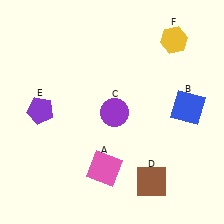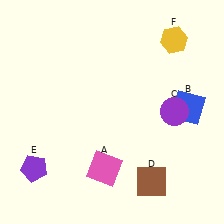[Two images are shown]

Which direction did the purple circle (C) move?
The purple circle (C) moved right.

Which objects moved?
The objects that moved are: the purple circle (C), the purple pentagon (E).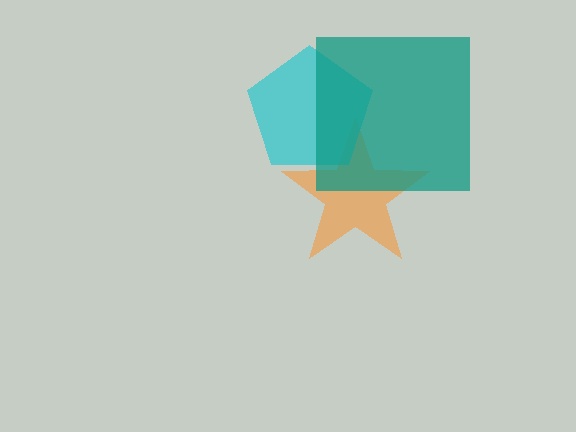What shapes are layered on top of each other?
The layered shapes are: an orange star, a cyan pentagon, a teal square.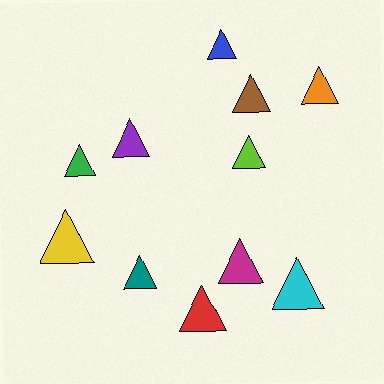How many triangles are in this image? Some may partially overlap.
There are 11 triangles.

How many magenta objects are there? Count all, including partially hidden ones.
There is 1 magenta object.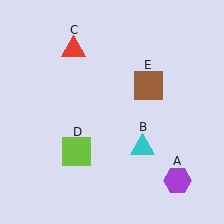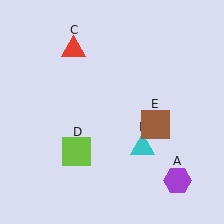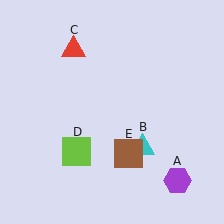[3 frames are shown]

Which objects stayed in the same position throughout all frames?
Purple hexagon (object A) and cyan triangle (object B) and red triangle (object C) and lime square (object D) remained stationary.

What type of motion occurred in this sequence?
The brown square (object E) rotated clockwise around the center of the scene.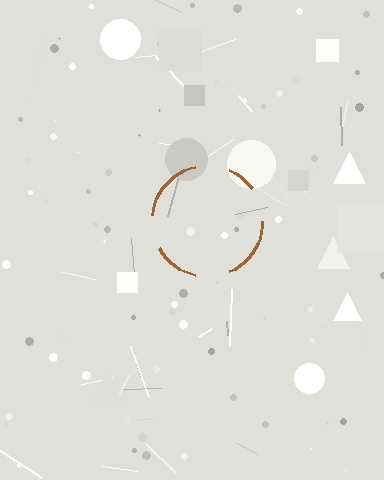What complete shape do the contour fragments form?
The contour fragments form a circle.